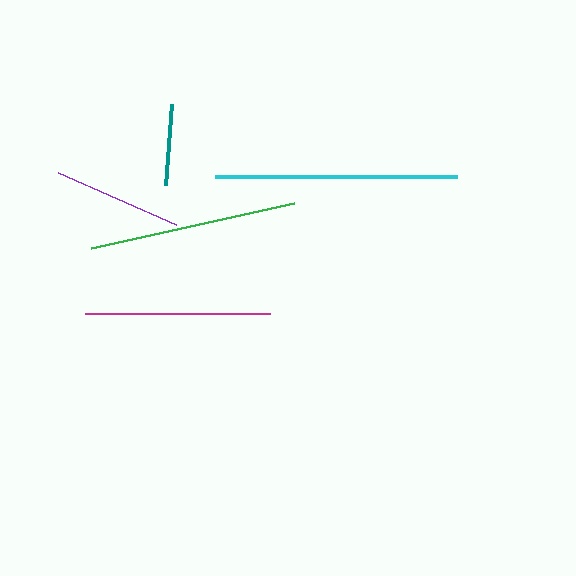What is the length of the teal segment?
The teal segment is approximately 81 pixels long.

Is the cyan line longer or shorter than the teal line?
The cyan line is longer than the teal line.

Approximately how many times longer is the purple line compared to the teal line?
The purple line is approximately 1.6 times the length of the teal line.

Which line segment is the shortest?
The teal line is the shortest at approximately 81 pixels.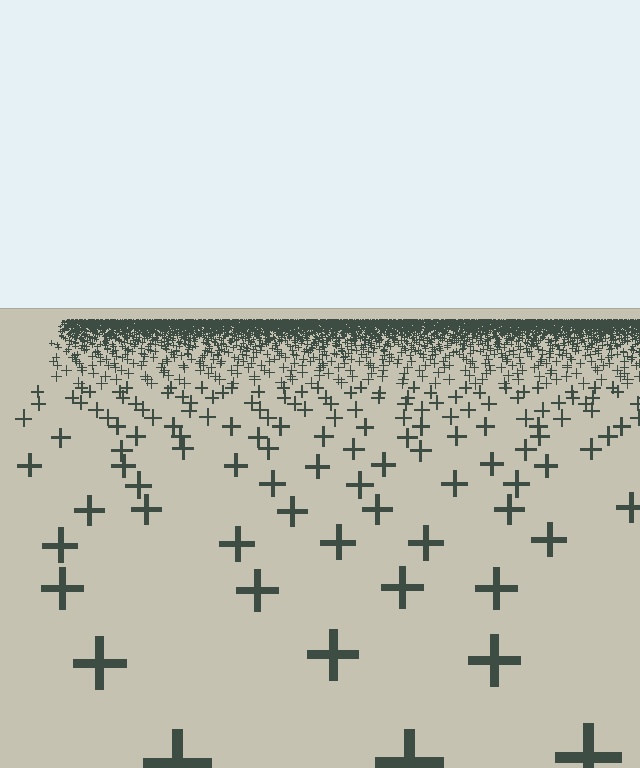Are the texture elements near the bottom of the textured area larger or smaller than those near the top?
Larger. Near the bottom, elements are closer to the viewer and appear at a bigger on-screen size.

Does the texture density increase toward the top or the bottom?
Density increases toward the top.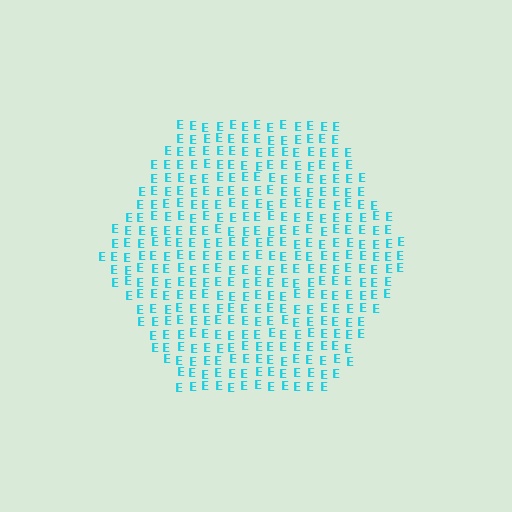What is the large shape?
The large shape is a hexagon.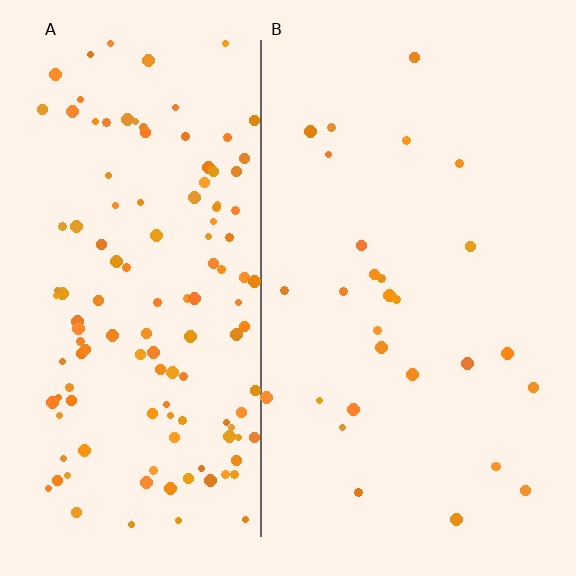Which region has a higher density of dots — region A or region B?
A (the left).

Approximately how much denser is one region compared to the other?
Approximately 4.4× — region A over region B.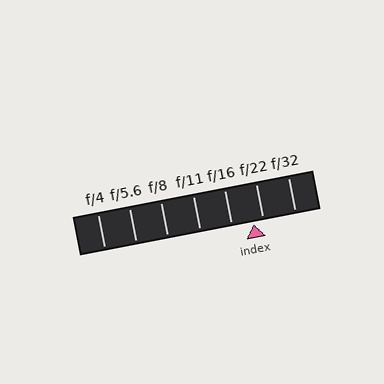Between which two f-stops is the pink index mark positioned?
The index mark is between f/16 and f/22.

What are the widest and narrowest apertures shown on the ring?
The widest aperture shown is f/4 and the narrowest is f/32.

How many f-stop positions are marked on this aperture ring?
There are 7 f-stop positions marked.